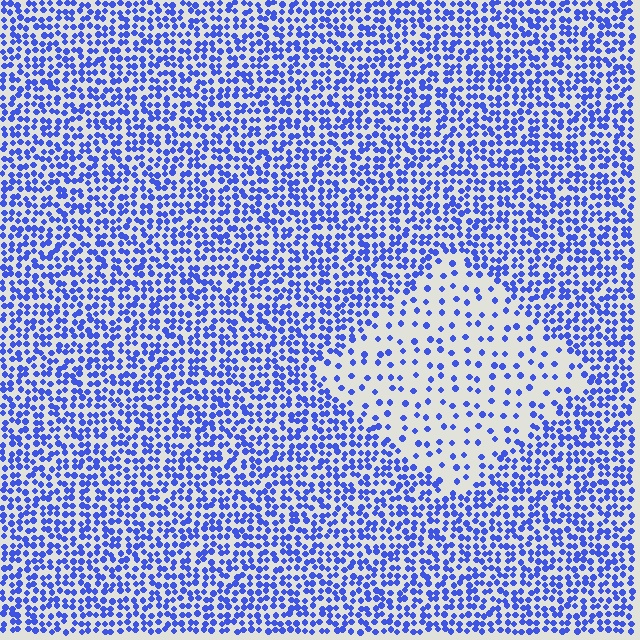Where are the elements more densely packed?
The elements are more densely packed outside the diamond boundary.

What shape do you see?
I see a diamond.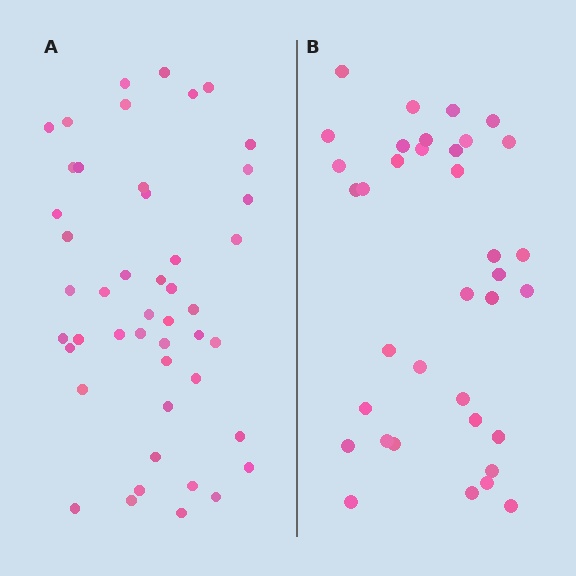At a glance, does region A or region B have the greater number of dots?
Region A (the left region) has more dots.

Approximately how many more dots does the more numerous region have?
Region A has roughly 12 or so more dots than region B.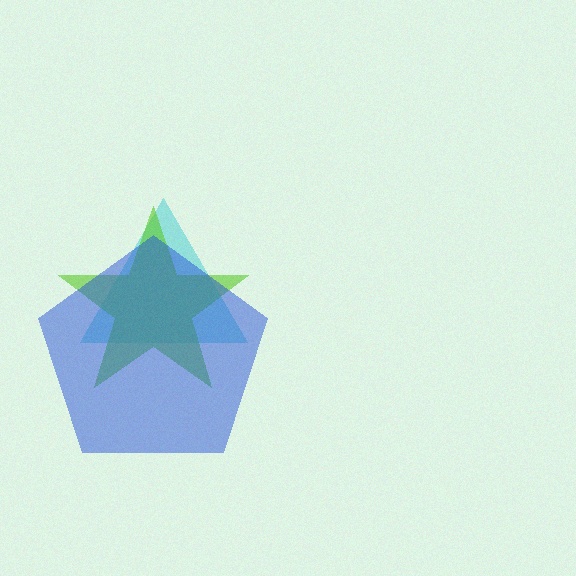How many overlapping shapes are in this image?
There are 3 overlapping shapes in the image.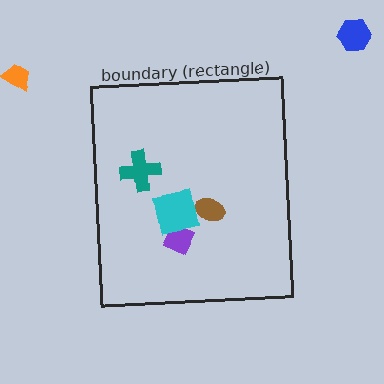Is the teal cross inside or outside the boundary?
Inside.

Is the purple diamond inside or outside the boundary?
Inside.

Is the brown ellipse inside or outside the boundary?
Inside.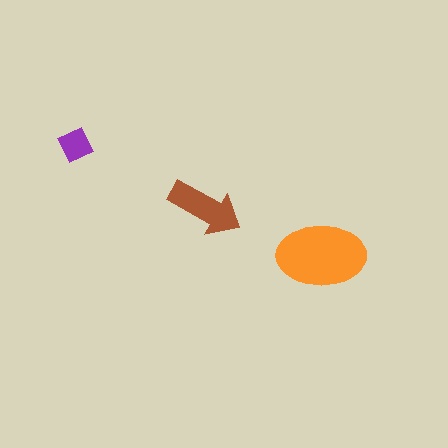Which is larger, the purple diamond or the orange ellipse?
The orange ellipse.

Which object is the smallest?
The purple diamond.